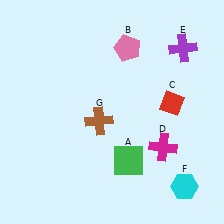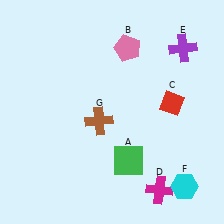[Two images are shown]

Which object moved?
The magenta cross (D) moved down.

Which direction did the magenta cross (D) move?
The magenta cross (D) moved down.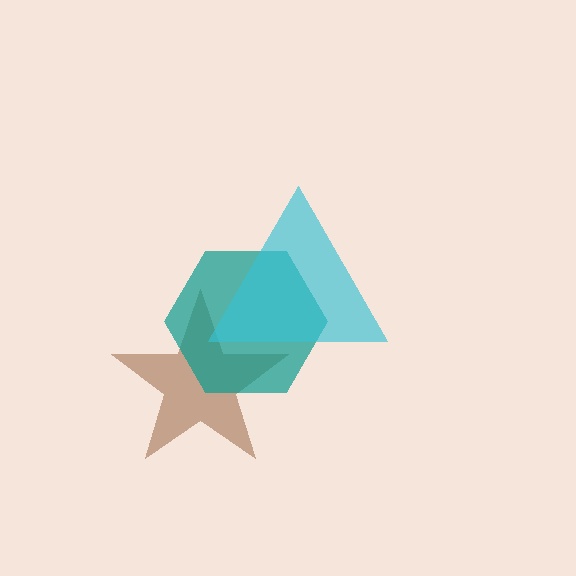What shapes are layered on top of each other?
The layered shapes are: a brown star, a teal hexagon, a cyan triangle.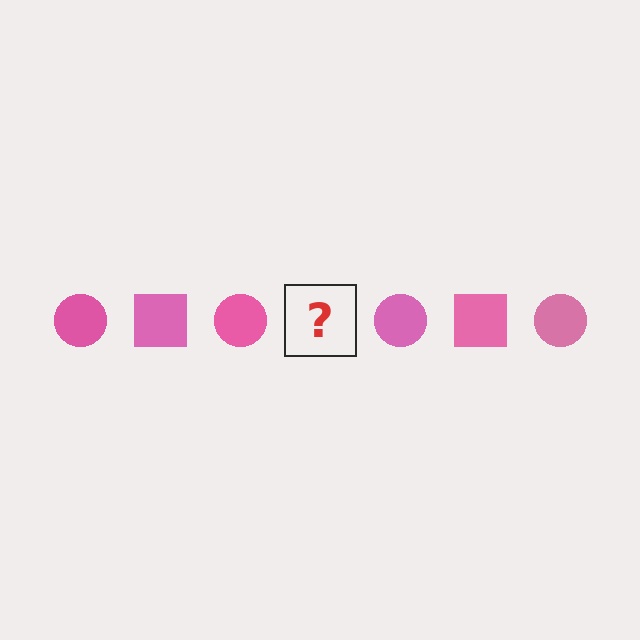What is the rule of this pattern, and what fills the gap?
The rule is that the pattern cycles through circle, square shapes in pink. The gap should be filled with a pink square.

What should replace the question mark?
The question mark should be replaced with a pink square.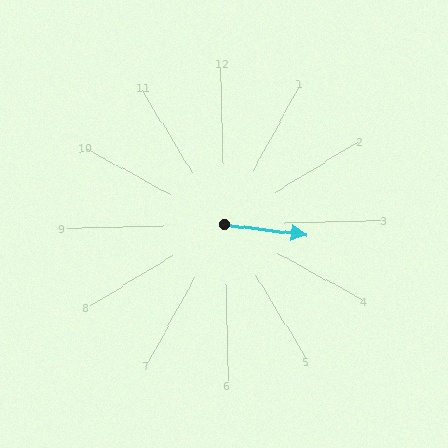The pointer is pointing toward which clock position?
Roughly 3 o'clock.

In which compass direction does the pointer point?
East.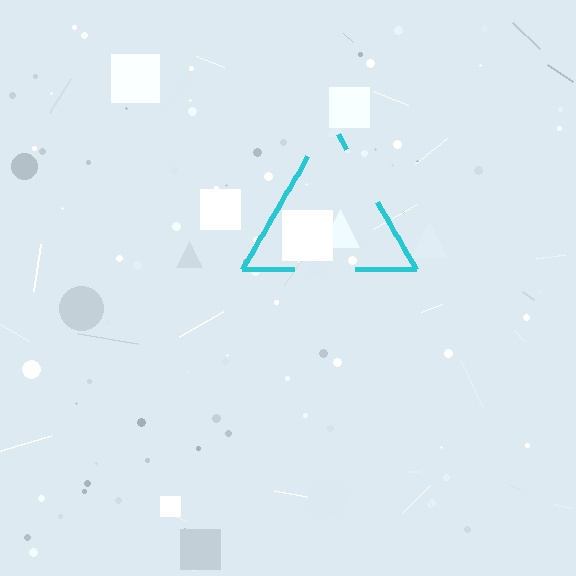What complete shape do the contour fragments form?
The contour fragments form a triangle.